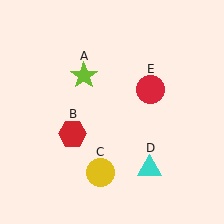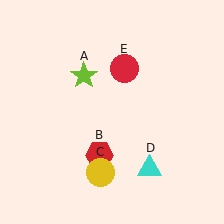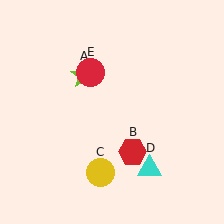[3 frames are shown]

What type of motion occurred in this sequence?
The red hexagon (object B), red circle (object E) rotated counterclockwise around the center of the scene.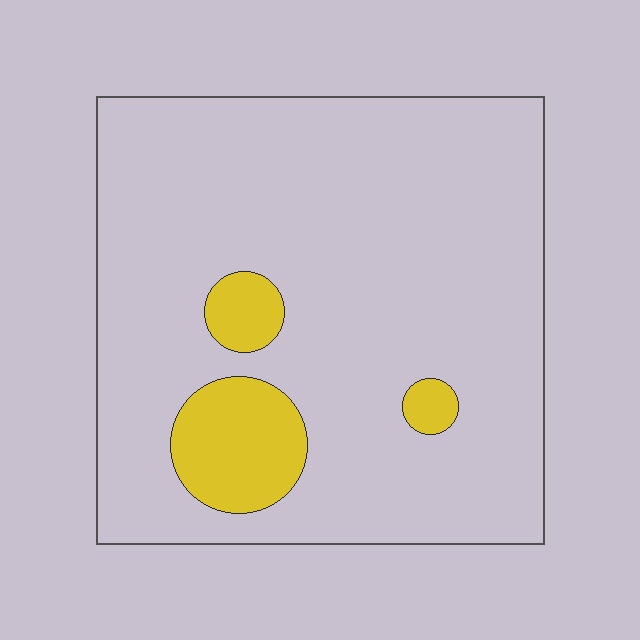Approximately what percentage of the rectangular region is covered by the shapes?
Approximately 10%.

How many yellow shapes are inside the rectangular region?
3.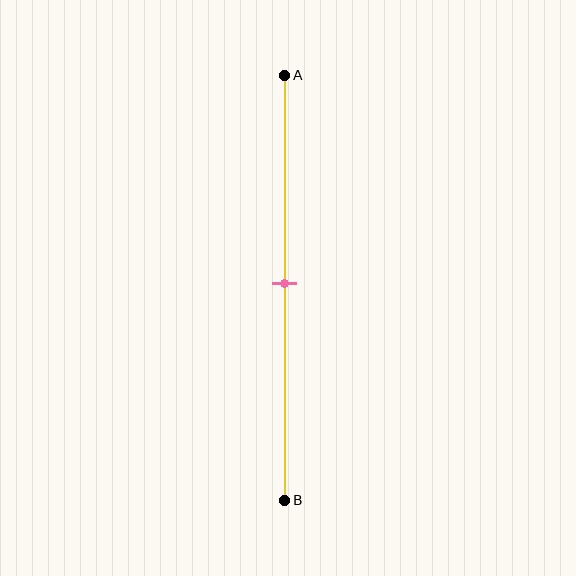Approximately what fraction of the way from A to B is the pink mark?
The pink mark is approximately 50% of the way from A to B.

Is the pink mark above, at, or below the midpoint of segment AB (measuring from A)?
The pink mark is approximately at the midpoint of segment AB.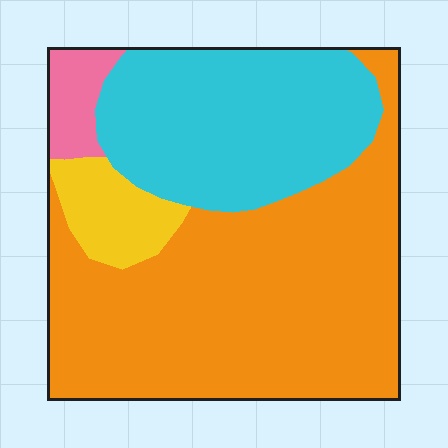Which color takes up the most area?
Orange, at roughly 55%.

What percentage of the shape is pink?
Pink covers about 5% of the shape.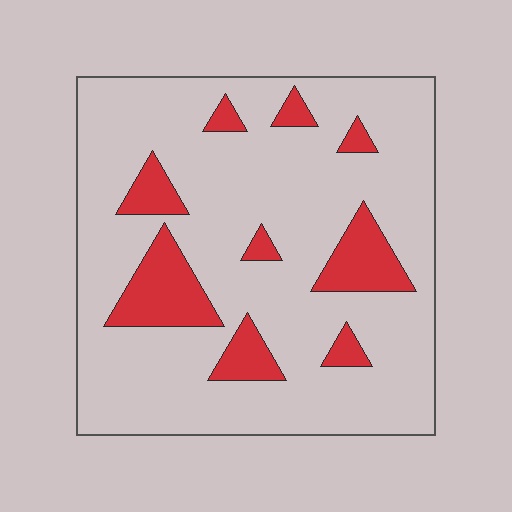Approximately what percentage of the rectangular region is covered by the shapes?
Approximately 15%.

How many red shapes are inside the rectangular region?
9.